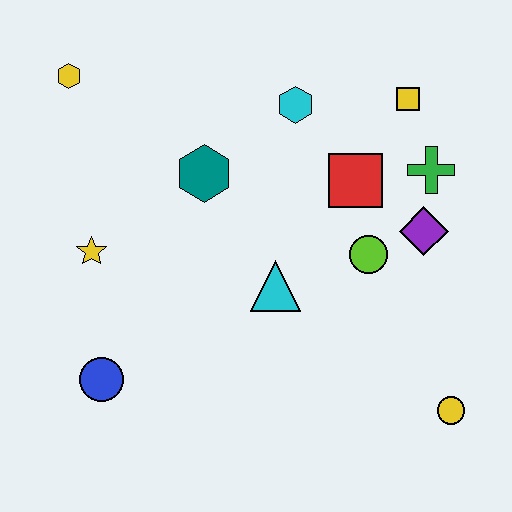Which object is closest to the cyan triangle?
The lime circle is closest to the cyan triangle.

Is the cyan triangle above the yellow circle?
Yes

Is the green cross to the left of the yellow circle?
Yes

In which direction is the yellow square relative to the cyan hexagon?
The yellow square is to the right of the cyan hexagon.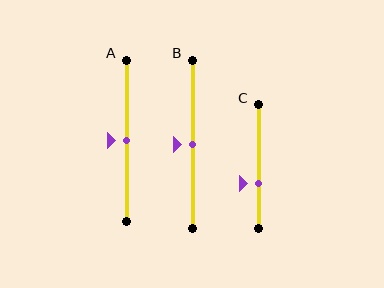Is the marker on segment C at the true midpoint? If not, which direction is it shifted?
No, the marker on segment C is shifted downward by about 14% of the segment length.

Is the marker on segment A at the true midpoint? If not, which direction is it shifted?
Yes, the marker on segment A is at the true midpoint.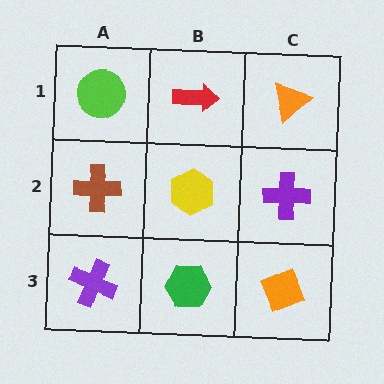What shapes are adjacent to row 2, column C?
An orange triangle (row 1, column C), an orange diamond (row 3, column C), a yellow hexagon (row 2, column B).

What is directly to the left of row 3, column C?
A green hexagon.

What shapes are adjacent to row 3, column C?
A purple cross (row 2, column C), a green hexagon (row 3, column B).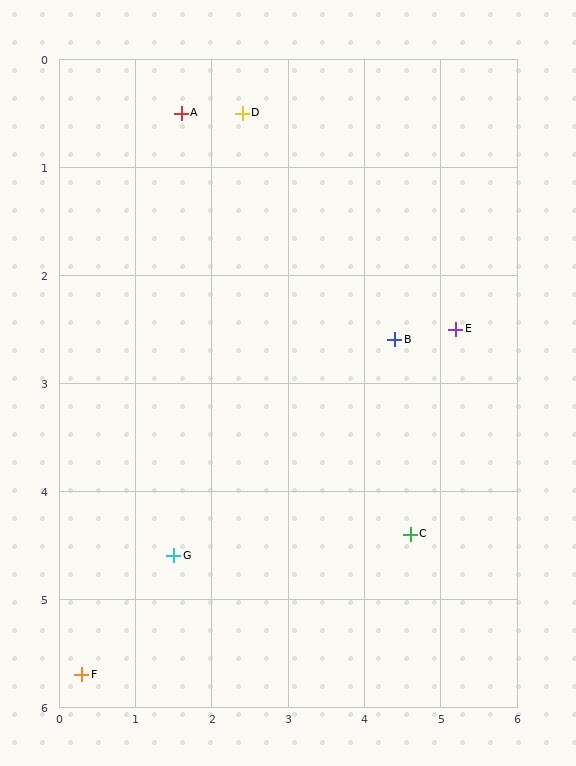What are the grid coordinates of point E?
Point E is at approximately (5.2, 2.5).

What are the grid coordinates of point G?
Point G is at approximately (1.5, 4.6).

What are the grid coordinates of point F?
Point F is at approximately (0.3, 5.7).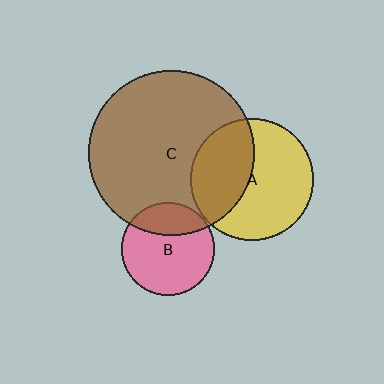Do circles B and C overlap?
Yes.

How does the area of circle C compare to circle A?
Approximately 1.8 times.